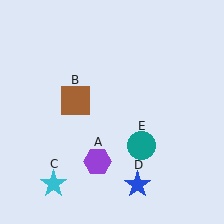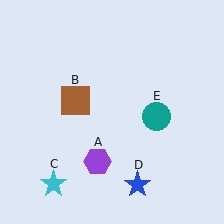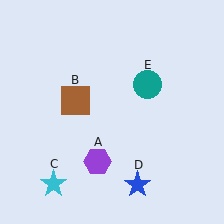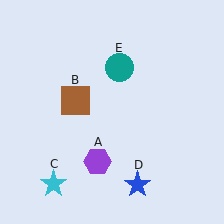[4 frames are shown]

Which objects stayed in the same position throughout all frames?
Purple hexagon (object A) and brown square (object B) and cyan star (object C) and blue star (object D) remained stationary.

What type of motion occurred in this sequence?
The teal circle (object E) rotated counterclockwise around the center of the scene.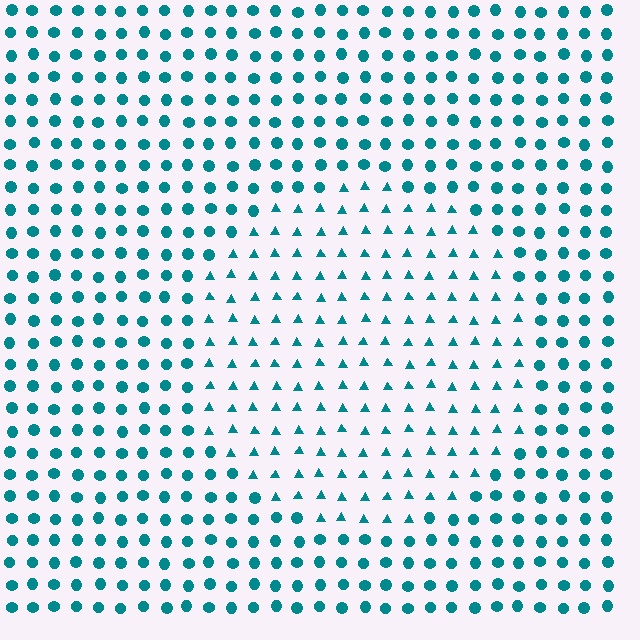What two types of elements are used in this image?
The image uses triangles inside the circle region and circles outside it.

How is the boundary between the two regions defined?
The boundary is defined by a change in element shape: triangles inside vs. circles outside. All elements share the same color and spacing.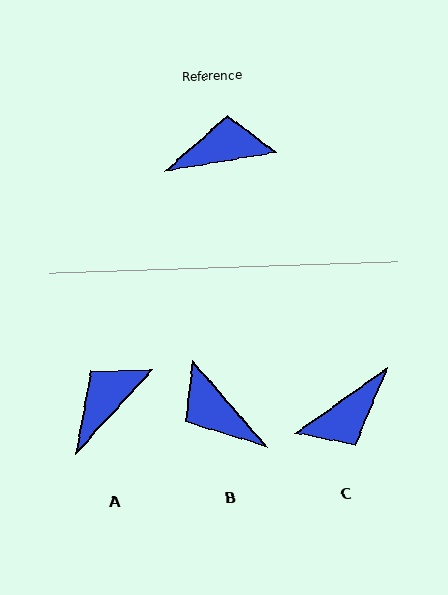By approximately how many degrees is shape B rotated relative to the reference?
Approximately 121 degrees counter-clockwise.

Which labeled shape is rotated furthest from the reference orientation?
C, about 154 degrees away.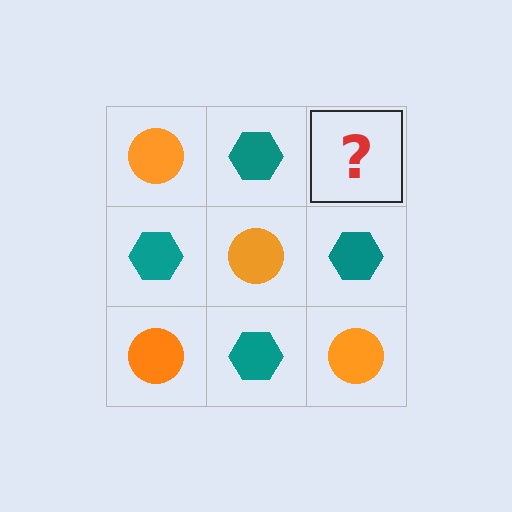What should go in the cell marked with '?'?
The missing cell should contain an orange circle.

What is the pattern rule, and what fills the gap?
The rule is that it alternates orange circle and teal hexagon in a checkerboard pattern. The gap should be filled with an orange circle.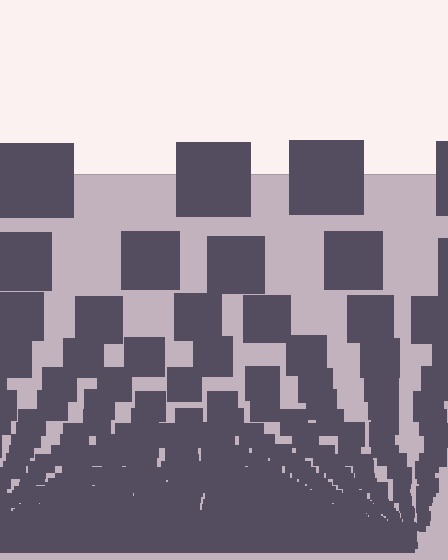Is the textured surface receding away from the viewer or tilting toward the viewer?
The surface appears to tilt toward the viewer. Texture elements get larger and sparser toward the top.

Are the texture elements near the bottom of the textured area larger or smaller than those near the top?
Smaller. The gradient is inverted — elements near the bottom are smaller and denser.